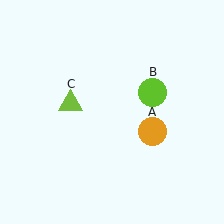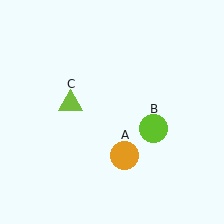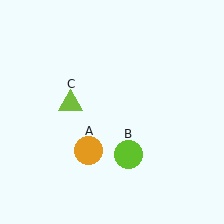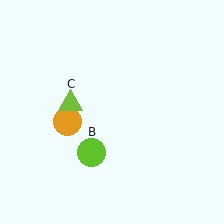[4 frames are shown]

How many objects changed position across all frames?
2 objects changed position: orange circle (object A), lime circle (object B).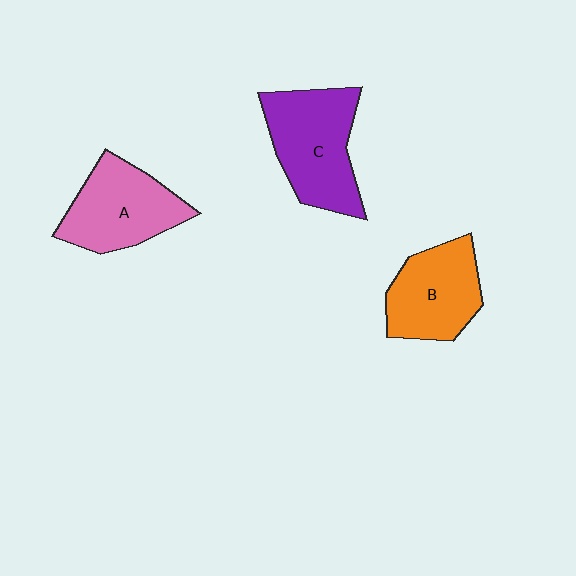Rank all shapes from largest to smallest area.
From largest to smallest: C (purple), A (pink), B (orange).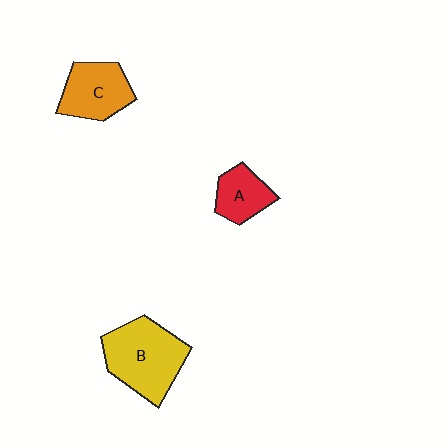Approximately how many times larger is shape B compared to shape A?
Approximately 2.0 times.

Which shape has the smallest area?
Shape A (red).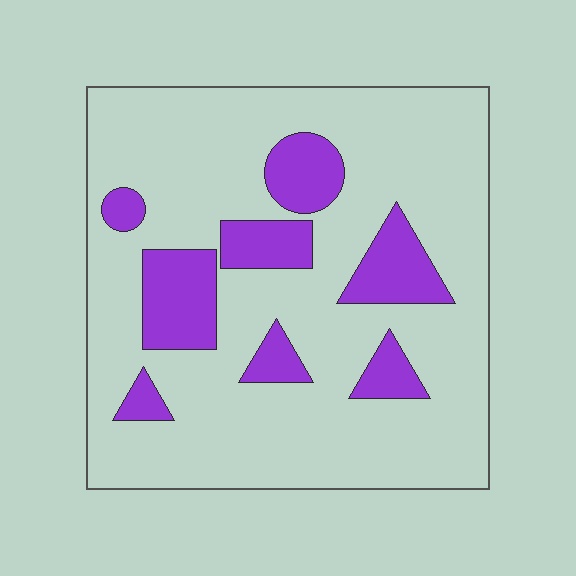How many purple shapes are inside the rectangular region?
8.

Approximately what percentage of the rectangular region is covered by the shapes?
Approximately 20%.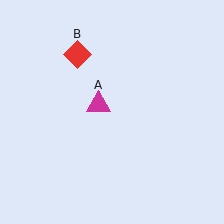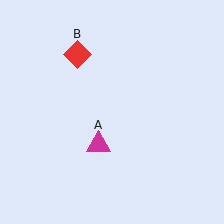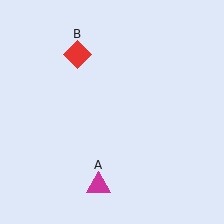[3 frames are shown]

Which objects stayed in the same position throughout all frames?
Red diamond (object B) remained stationary.